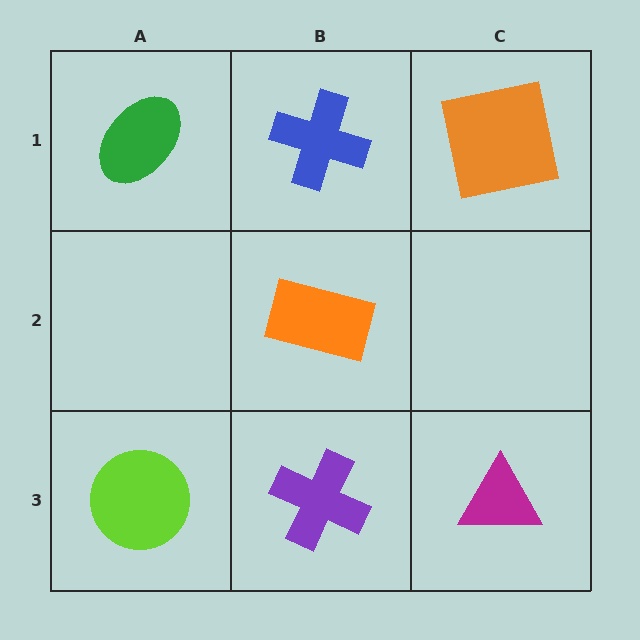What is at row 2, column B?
An orange rectangle.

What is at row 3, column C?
A magenta triangle.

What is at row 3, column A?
A lime circle.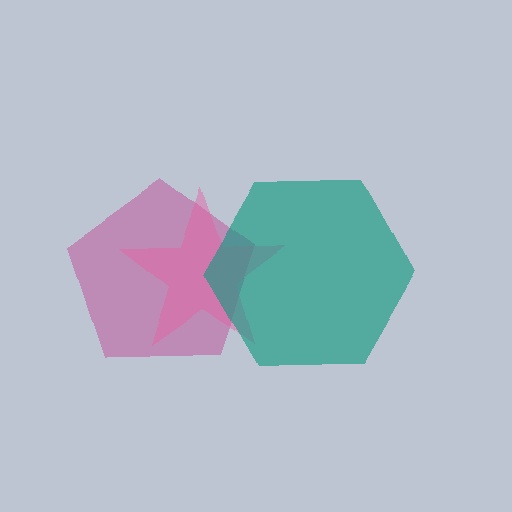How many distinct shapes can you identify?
There are 3 distinct shapes: a magenta pentagon, a pink star, a teal hexagon.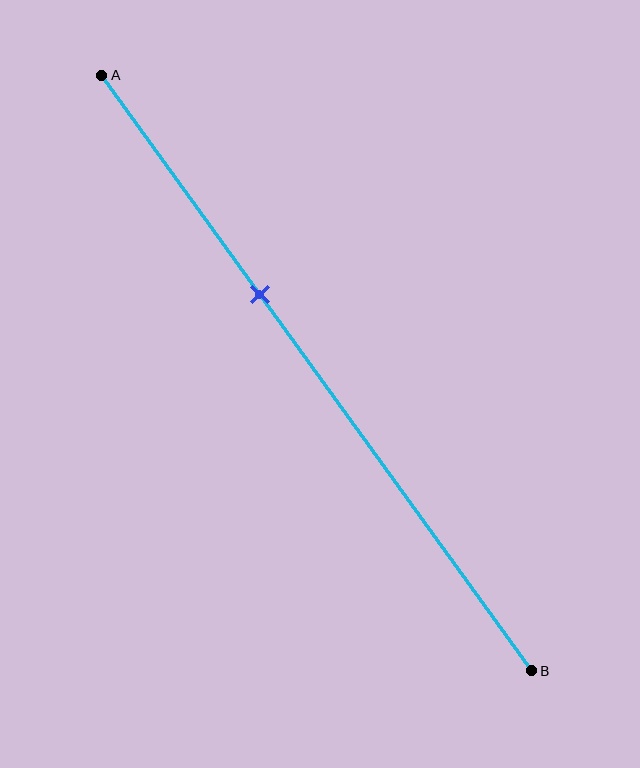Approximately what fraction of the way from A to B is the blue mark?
The blue mark is approximately 35% of the way from A to B.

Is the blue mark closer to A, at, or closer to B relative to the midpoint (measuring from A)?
The blue mark is closer to point A than the midpoint of segment AB.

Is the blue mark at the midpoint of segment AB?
No, the mark is at about 35% from A, not at the 50% midpoint.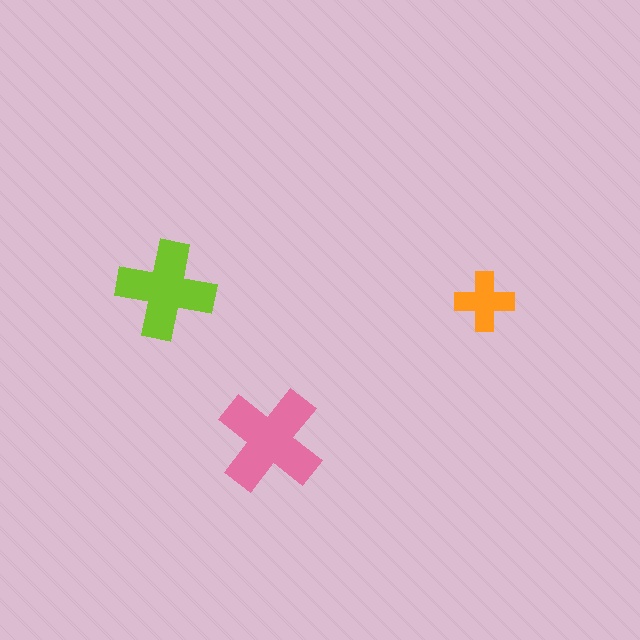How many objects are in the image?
There are 3 objects in the image.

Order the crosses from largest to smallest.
the pink one, the lime one, the orange one.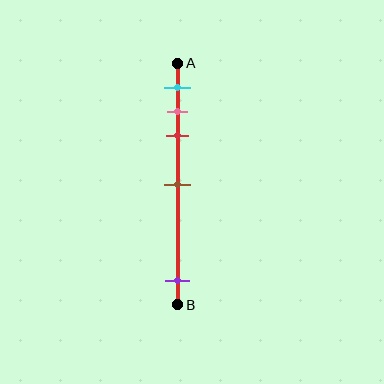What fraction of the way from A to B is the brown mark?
The brown mark is approximately 50% (0.5) of the way from A to B.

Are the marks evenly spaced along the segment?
No, the marks are not evenly spaced.